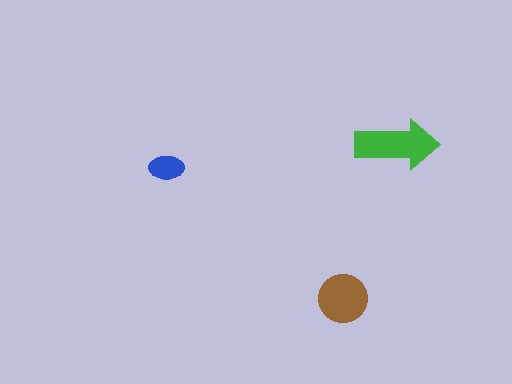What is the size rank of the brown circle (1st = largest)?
2nd.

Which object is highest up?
The green arrow is topmost.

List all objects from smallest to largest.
The blue ellipse, the brown circle, the green arrow.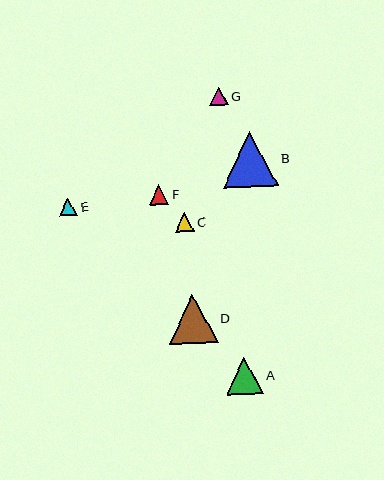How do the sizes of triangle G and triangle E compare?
Triangle G and triangle E are approximately the same size.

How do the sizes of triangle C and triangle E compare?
Triangle C and triangle E are approximately the same size.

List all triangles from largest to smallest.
From largest to smallest: B, D, A, F, C, G, E.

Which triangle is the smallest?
Triangle E is the smallest with a size of approximately 18 pixels.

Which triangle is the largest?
Triangle B is the largest with a size of approximately 55 pixels.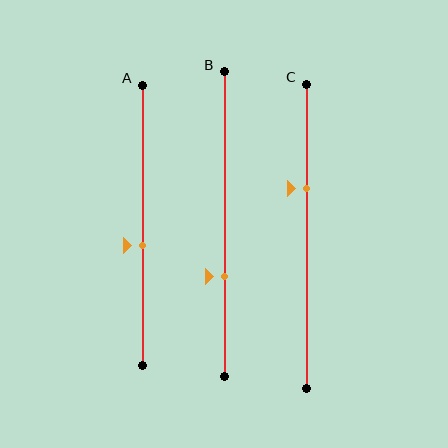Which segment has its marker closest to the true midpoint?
Segment A has its marker closest to the true midpoint.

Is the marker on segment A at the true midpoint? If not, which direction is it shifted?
No, the marker on segment A is shifted downward by about 7% of the segment length.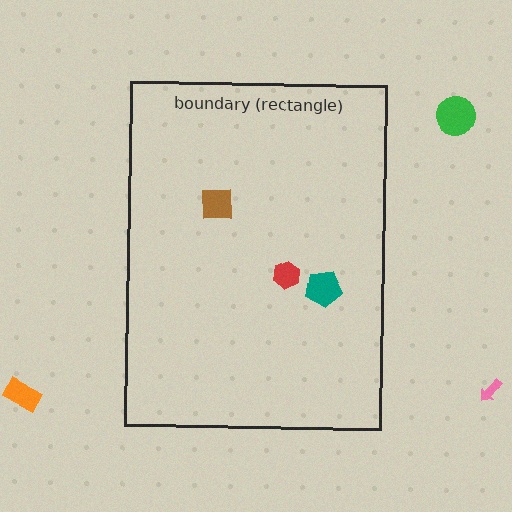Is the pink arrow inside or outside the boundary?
Outside.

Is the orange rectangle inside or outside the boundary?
Outside.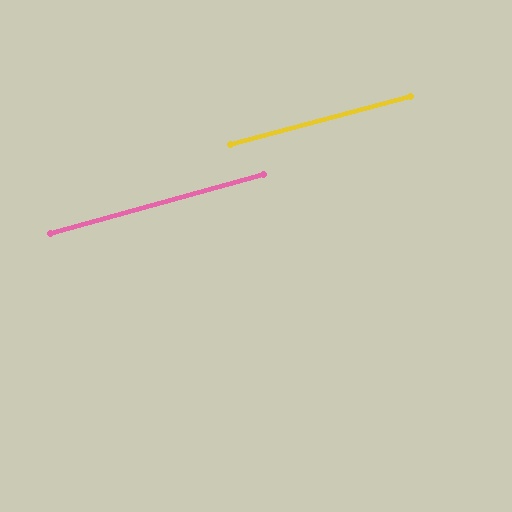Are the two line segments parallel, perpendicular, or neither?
Parallel — their directions differ by only 0.7°.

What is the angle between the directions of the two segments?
Approximately 1 degree.